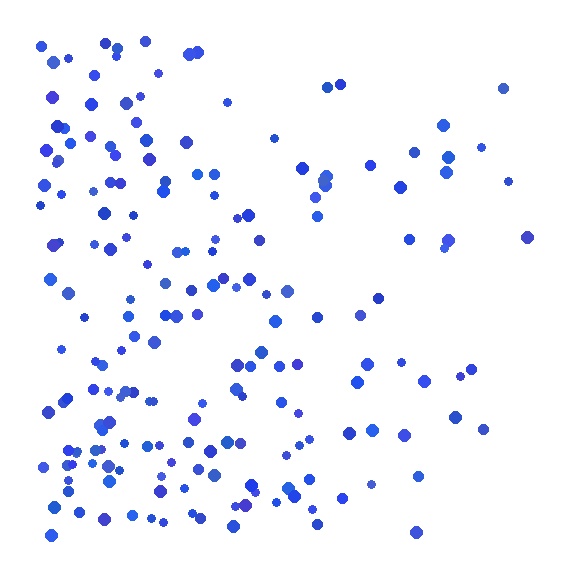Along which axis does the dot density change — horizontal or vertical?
Horizontal.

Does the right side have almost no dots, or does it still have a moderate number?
Still a moderate number, just noticeably fewer than the left.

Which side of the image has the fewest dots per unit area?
The right.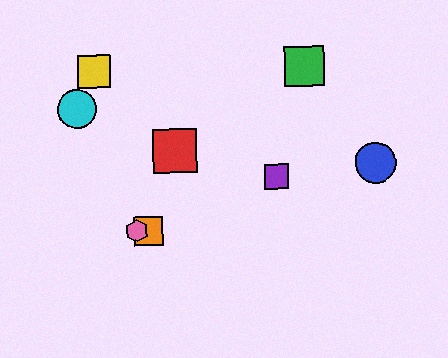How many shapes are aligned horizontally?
2 shapes (the orange square, the pink hexagon) are aligned horizontally.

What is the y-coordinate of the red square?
The red square is at y≈151.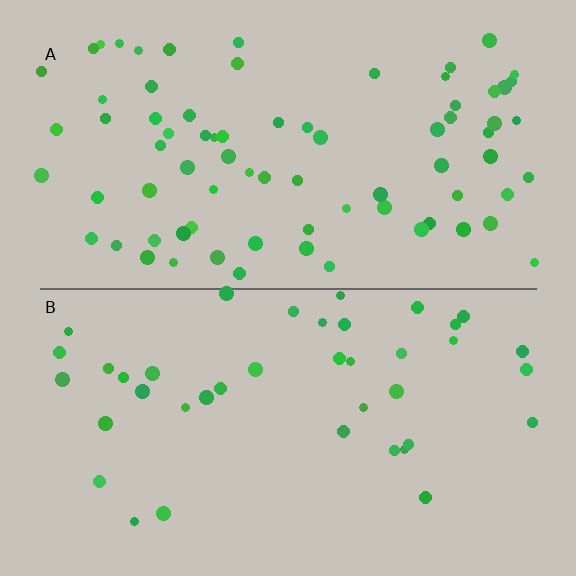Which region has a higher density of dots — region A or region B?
A (the top).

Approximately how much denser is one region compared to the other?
Approximately 1.9× — region A over region B.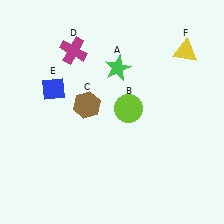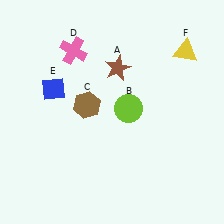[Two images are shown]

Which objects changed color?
A changed from green to brown. D changed from magenta to pink.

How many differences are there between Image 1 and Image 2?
There are 2 differences between the two images.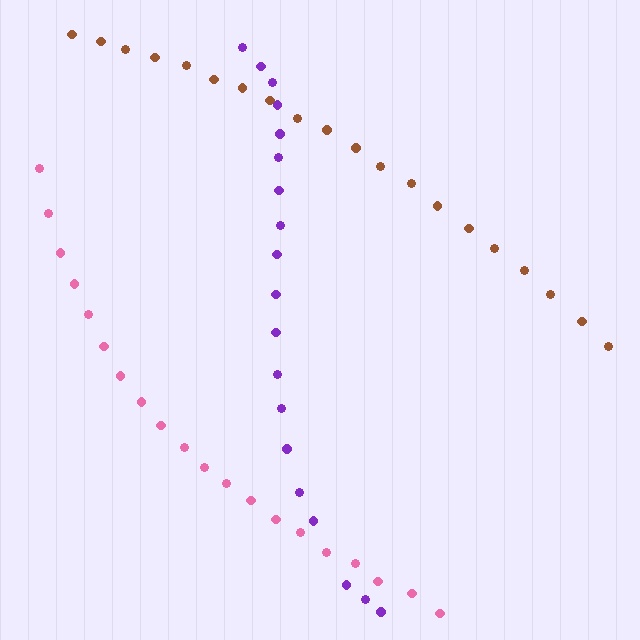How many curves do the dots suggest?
There are 3 distinct paths.